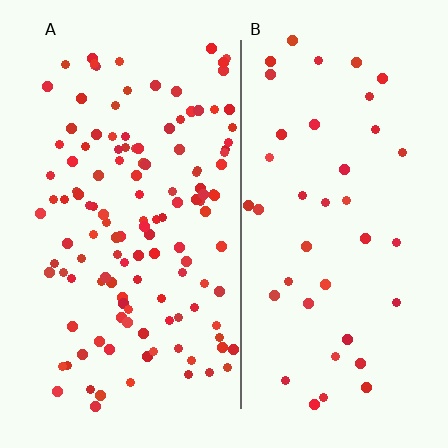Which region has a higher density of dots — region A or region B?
A (the left).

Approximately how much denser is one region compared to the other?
Approximately 3.1× — region A over region B.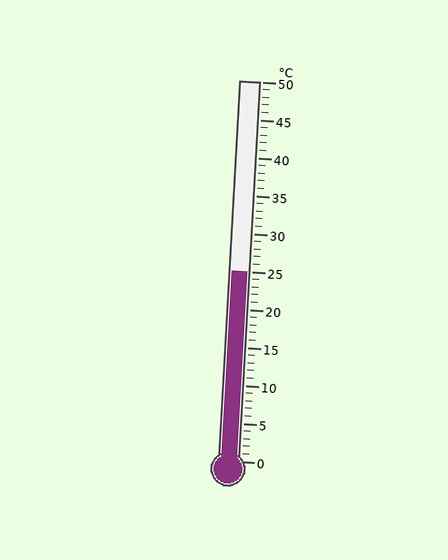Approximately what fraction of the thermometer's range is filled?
The thermometer is filled to approximately 50% of its range.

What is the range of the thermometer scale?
The thermometer scale ranges from 0°C to 50°C.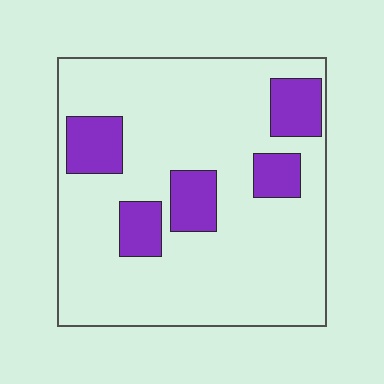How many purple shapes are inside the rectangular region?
5.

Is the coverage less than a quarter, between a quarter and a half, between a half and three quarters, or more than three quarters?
Less than a quarter.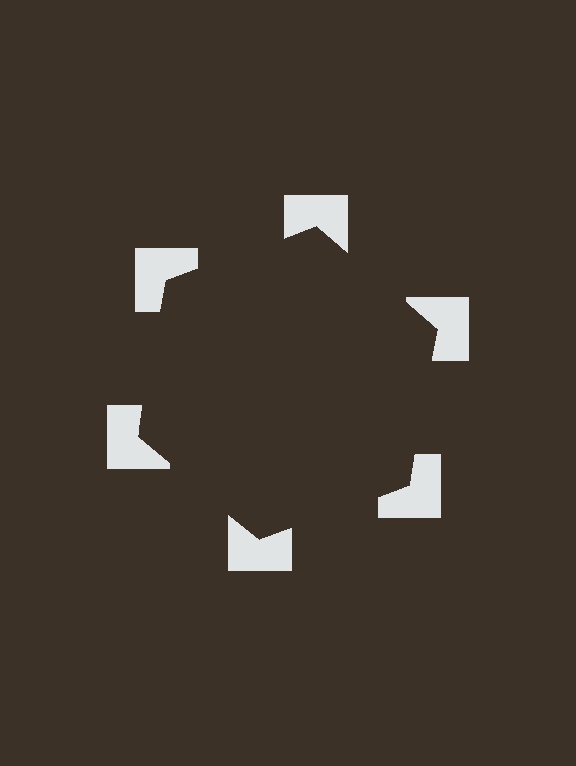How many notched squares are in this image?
There are 6 — one at each vertex of the illusory hexagon.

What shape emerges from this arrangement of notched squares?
An illusory hexagon — its edges are inferred from the aligned wedge cuts in the notched squares, not physically drawn.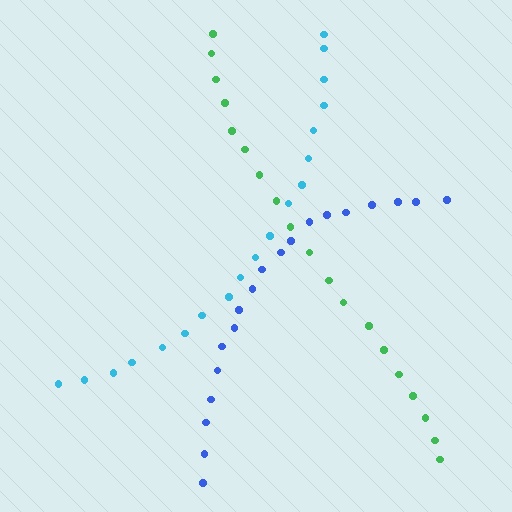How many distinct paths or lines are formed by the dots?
There are 3 distinct paths.